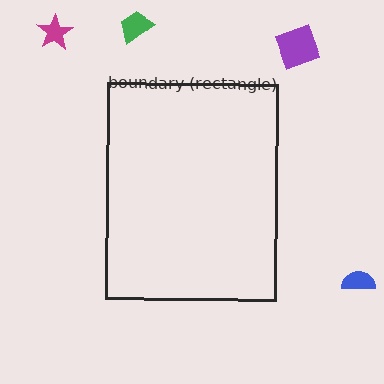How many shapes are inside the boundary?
0 inside, 4 outside.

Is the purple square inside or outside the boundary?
Outside.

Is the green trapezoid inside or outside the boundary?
Outside.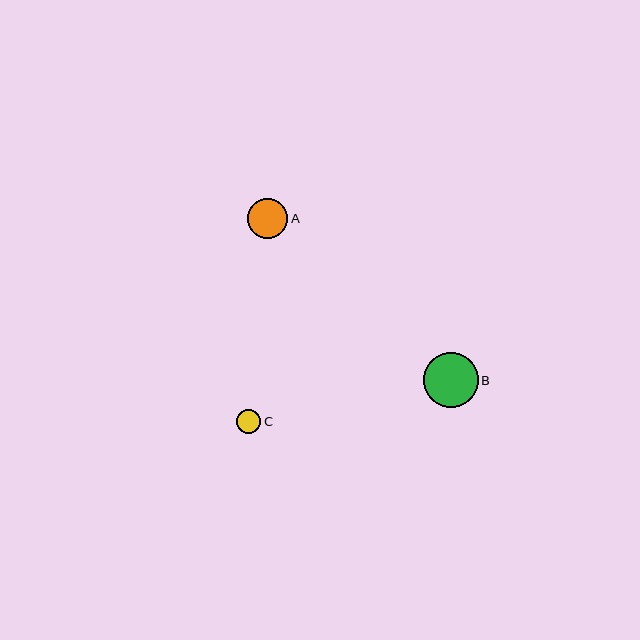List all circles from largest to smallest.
From largest to smallest: B, A, C.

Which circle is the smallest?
Circle C is the smallest with a size of approximately 24 pixels.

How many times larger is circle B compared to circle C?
Circle B is approximately 2.2 times the size of circle C.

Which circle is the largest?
Circle B is the largest with a size of approximately 55 pixels.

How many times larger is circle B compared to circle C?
Circle B is approximately 2.2 times the size of circle C.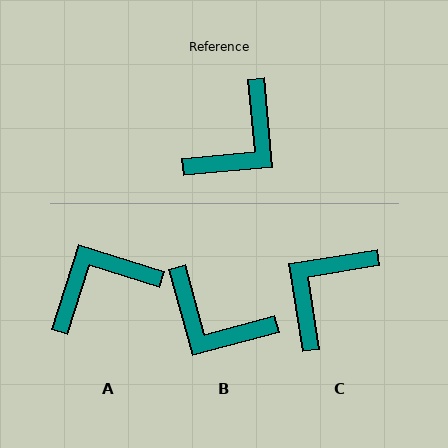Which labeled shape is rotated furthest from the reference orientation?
C, about 176 degrees away.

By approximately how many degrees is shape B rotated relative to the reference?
Approximately 80 degrees clockwise.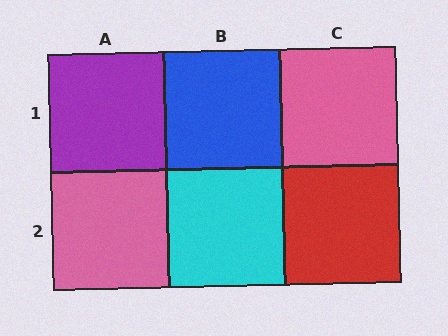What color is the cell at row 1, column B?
Blue.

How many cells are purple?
1 cell is purple.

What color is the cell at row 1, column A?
Purple.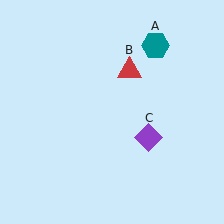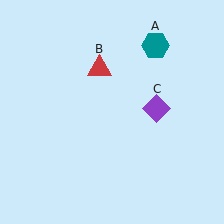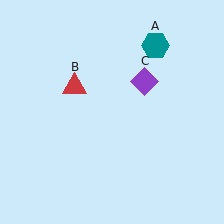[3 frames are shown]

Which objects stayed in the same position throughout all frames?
Teal hexagon (object A) remained stationary.